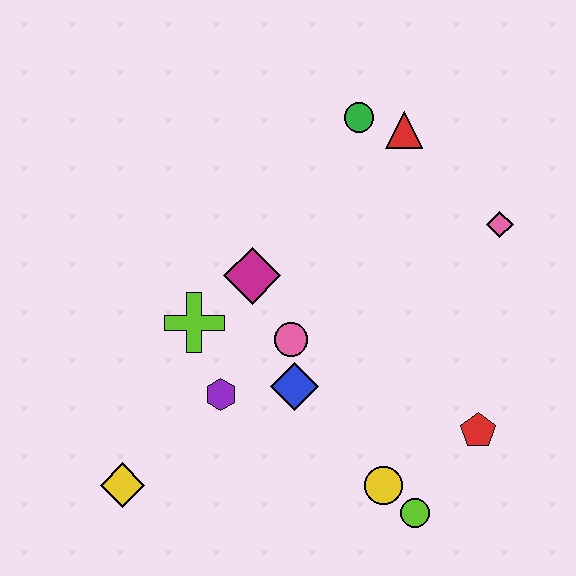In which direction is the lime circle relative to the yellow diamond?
The lime circle is to the right of the yellow diamond.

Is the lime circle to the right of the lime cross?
Yes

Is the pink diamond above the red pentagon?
Yes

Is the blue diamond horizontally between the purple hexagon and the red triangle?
Yes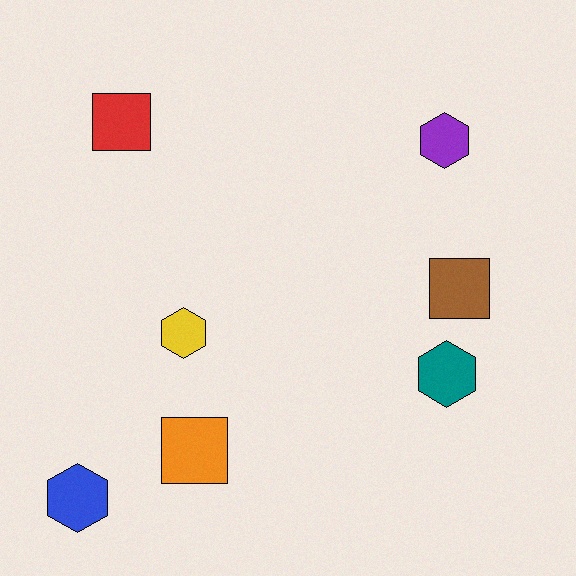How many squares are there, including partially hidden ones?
There are 3 squares.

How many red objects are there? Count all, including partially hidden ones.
There is 1 red object.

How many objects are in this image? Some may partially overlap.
There are 7 objects.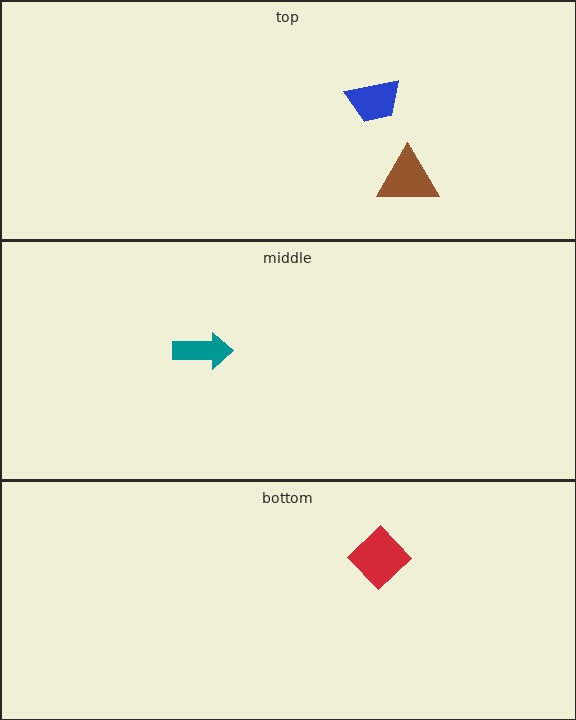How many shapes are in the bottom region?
1.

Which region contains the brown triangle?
The top region.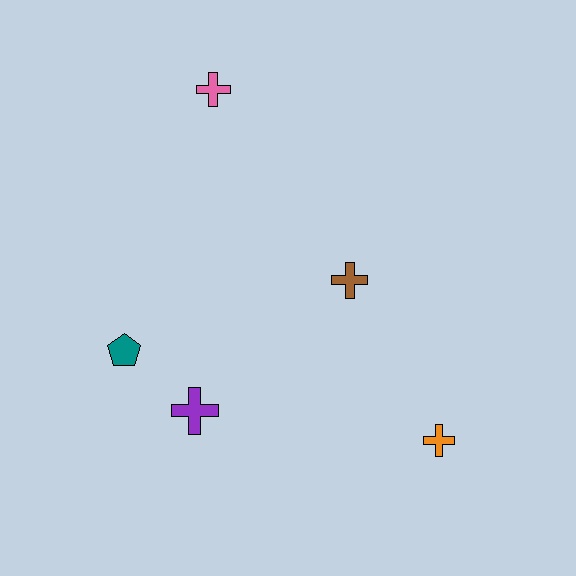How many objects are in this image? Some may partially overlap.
There are 5 objects.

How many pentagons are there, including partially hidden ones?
There is 1 pentagon.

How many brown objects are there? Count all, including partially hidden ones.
There is 1 brown object.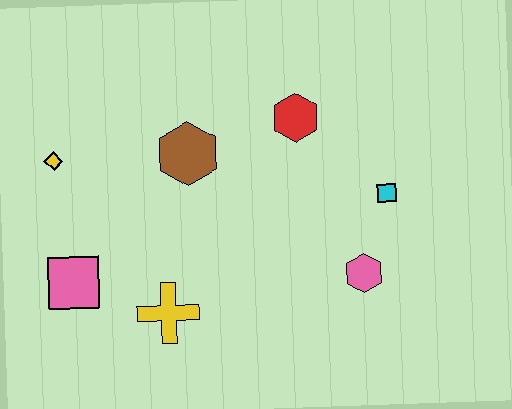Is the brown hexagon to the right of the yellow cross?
Yes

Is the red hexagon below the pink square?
No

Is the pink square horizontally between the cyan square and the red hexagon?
No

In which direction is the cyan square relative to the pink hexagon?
The cyan square is above the pink hexagon.